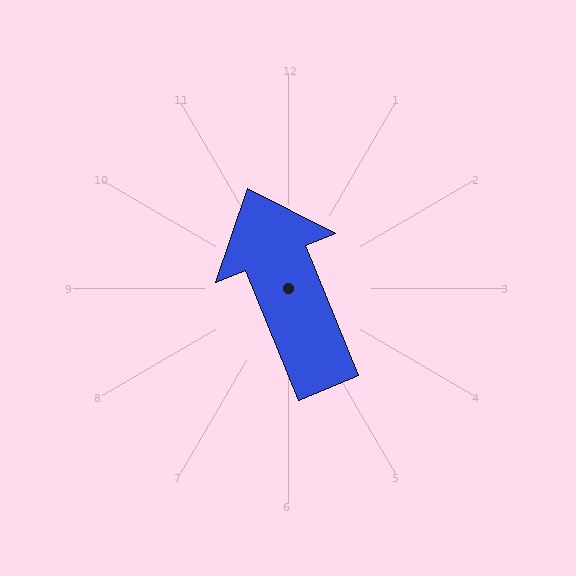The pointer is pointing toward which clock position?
Roughly 11 o'clock.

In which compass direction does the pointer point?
North.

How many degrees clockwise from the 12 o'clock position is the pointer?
Approximately 338 degrees.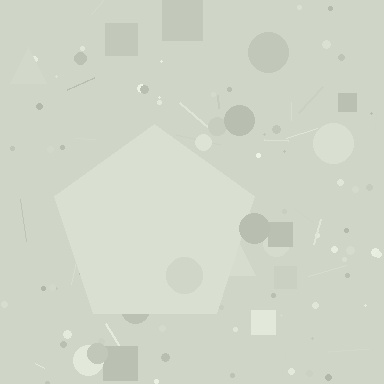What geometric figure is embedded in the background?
A pentagon is embedded in the background.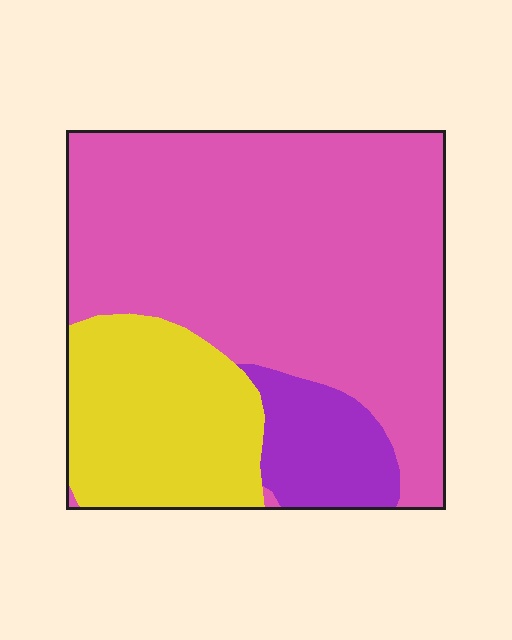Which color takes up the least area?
Purple, at roughly 10%.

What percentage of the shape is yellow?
Yellow takes up about one quarter (1/4) of the shape.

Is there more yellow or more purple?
Yellow.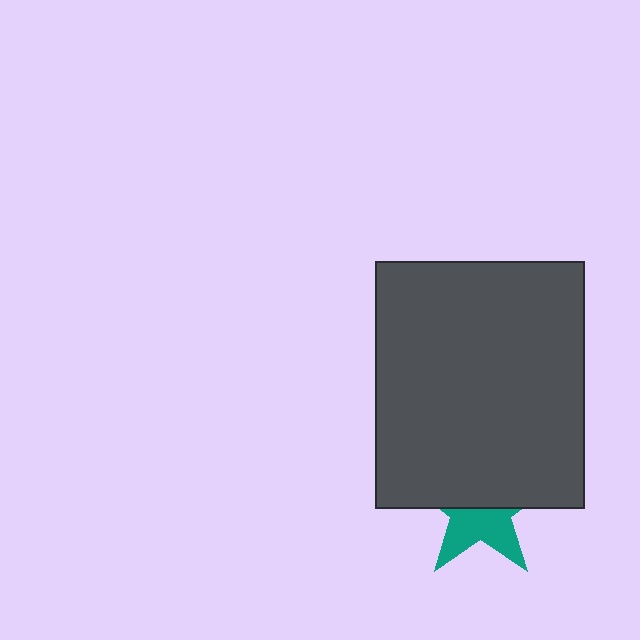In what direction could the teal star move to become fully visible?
The teal star could move down. That would shift it out from behind the dark gray rectangle entirely.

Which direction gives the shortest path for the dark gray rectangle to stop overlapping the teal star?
Moving up gives the shortest separation.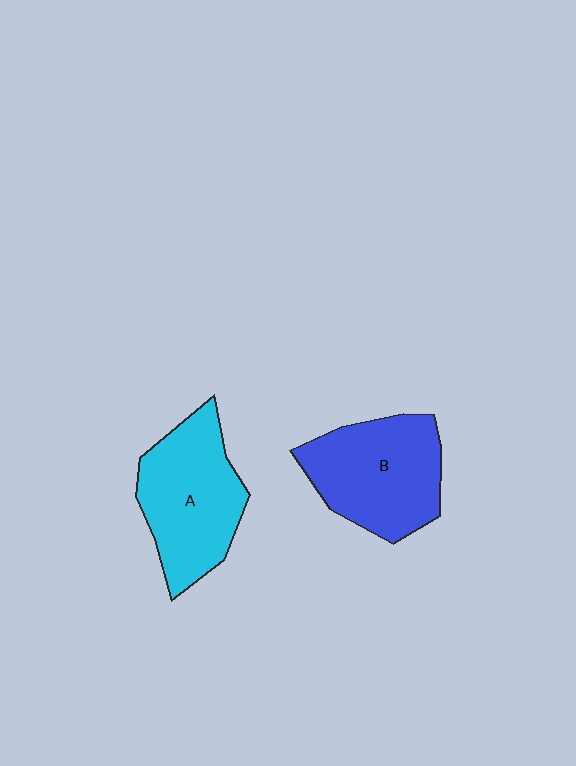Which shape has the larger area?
Shape A (cyan).